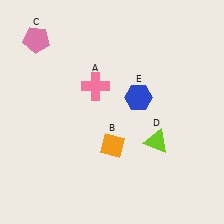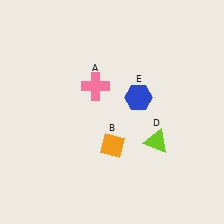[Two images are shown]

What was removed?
The pink pentagon (C) was removed in Image 2.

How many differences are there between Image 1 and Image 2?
There is 1 difference between the two images.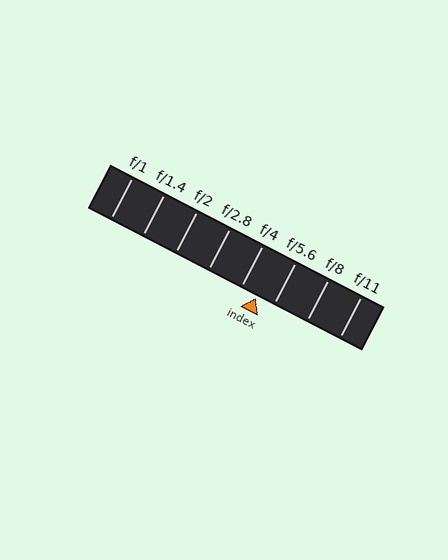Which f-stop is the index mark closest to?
The index mark is closest to f/4.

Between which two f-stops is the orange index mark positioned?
The index mark is between f/4 and f/5.6.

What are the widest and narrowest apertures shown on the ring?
The widest aperture shown is f/1 and the narrowest is f/11.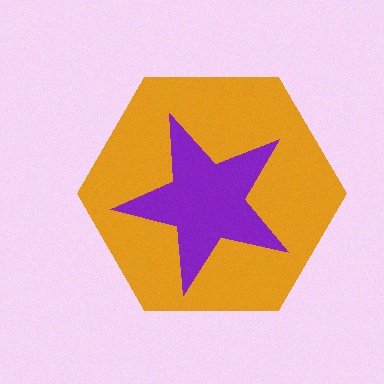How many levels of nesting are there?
2.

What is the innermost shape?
The purple star.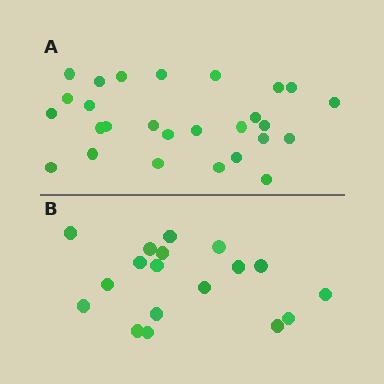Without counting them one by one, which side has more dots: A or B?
Region A (the top region) has more dots.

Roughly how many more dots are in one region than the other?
Region A has roughly 8 or so more dots than region B.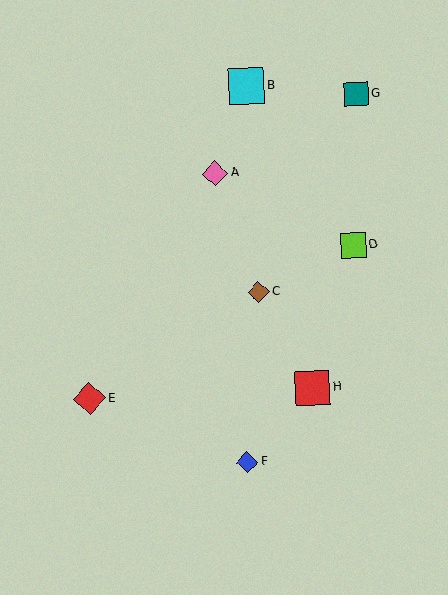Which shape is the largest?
The cyan square (labeled B) is the largest.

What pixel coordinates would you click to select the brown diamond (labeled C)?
Click at (259, 292) to select the brown diamond C.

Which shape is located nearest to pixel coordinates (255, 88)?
The cyan square (labeled B) at (246, 86) is nearest to that location.